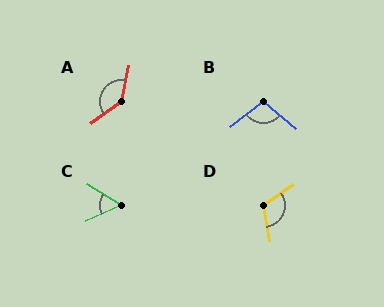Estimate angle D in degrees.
Approximately 115 degrees.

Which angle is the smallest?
C, at approximately 56 degrees.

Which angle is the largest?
A, at approximately 137 degrees.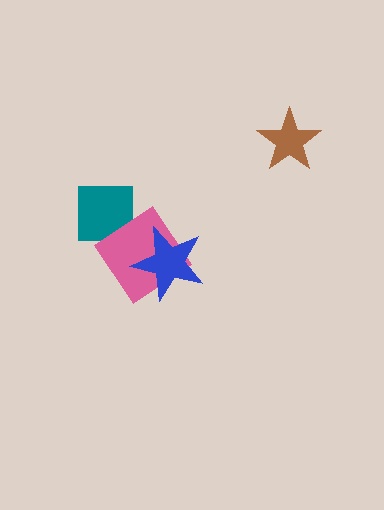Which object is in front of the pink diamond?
The blue star is in front of the pink diamond.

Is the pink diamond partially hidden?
Yes, it is partially covered by another shape.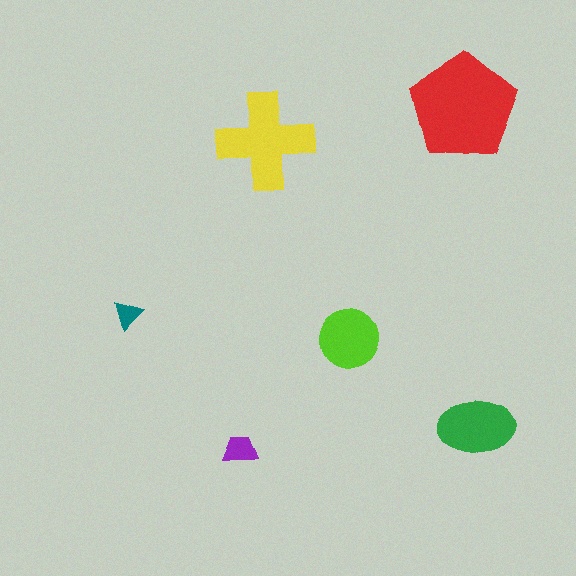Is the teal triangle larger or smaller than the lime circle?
Smaller.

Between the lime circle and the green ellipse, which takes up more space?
The green ellipse.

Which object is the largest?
The red pentagon.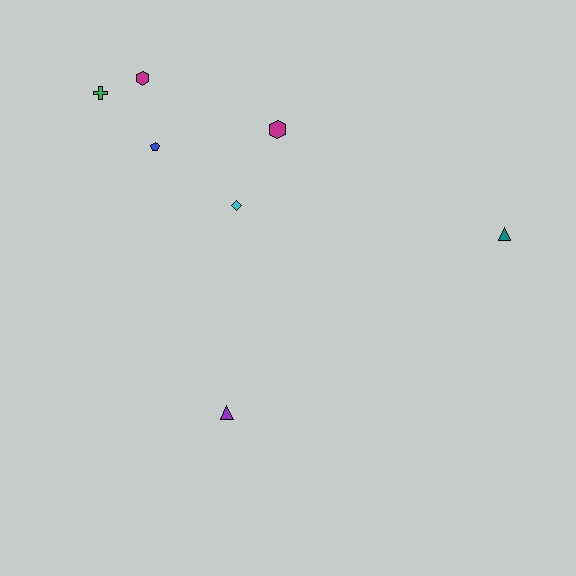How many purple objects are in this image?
There is 1 purple object.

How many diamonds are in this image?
There is 1 diamond.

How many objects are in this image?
There are 7 objects.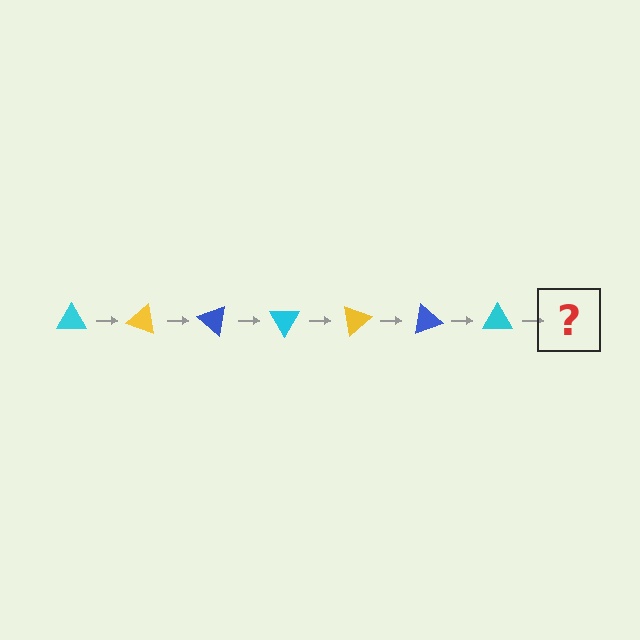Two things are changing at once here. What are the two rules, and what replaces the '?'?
The two rules are that it rotates 20 degrees each step and the color cycles through cyan, yellow, and blue. The '?' should be a yellow triangle, rotated 140 degrees from the start.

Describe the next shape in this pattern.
It should be a yellow triangle, rotated 140 degrees from the start.